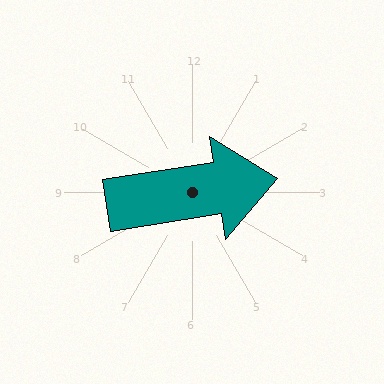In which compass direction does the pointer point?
East.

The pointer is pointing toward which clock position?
Roughly 3 o'clock.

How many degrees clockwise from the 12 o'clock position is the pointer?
Approximately 81 degrees.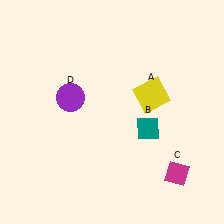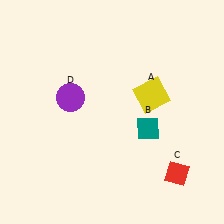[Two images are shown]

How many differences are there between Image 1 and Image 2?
There is 1 difference between the two images.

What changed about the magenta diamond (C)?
In Image 1, C is magenta. In Image 2, it changed to red.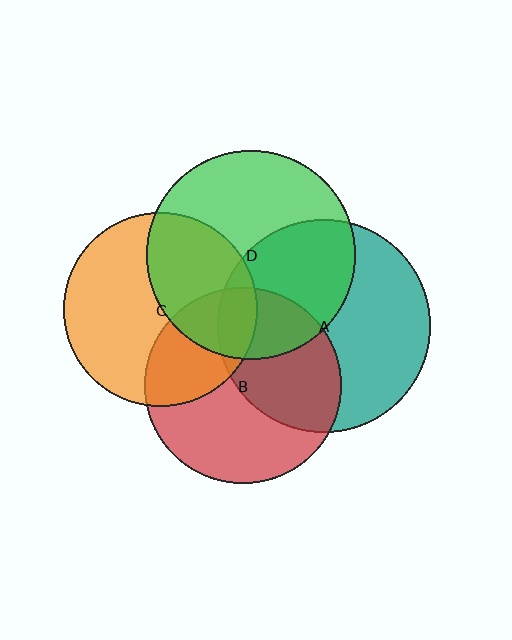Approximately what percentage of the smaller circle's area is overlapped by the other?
Approximately 45%.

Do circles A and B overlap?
Yes.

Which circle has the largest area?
Circle A (teal).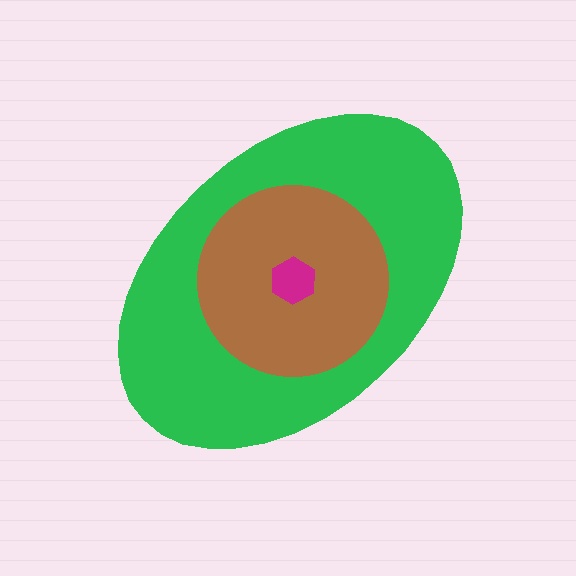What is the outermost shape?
The green ellipse.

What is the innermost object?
The magenta hexagon.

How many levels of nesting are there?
3.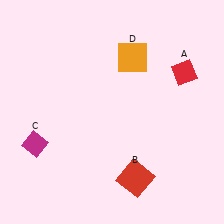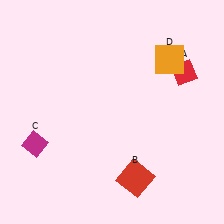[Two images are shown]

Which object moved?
The orange square (D) moved right.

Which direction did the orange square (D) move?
The orange square (D) moved right.